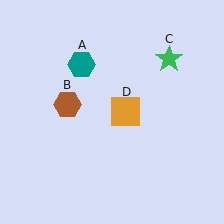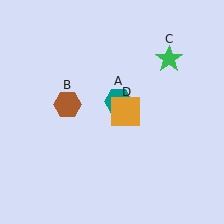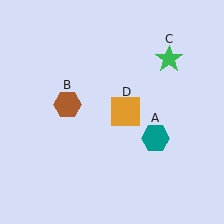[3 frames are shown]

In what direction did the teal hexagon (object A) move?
The teal hexagon (object A) moved down and to the right.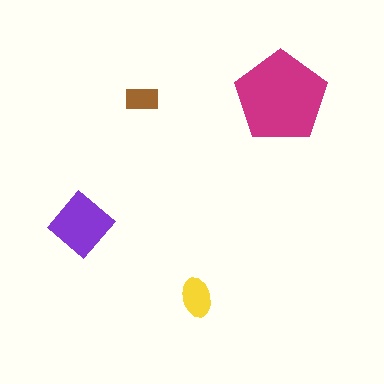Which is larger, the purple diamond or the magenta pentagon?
The magenta pentagon.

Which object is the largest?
The magenta pentagon.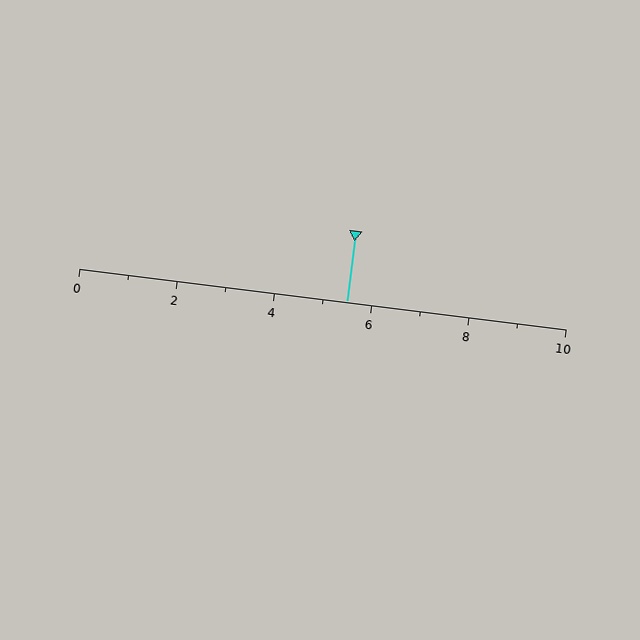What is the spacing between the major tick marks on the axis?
The major ticks are spaced 2 apart.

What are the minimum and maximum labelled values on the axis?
The axis runs from 0 to 10.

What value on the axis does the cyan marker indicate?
The marker indicates approximately 5.5.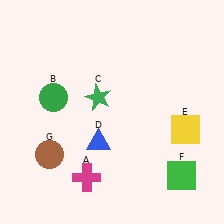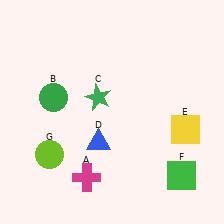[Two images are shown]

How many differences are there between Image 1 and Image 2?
There is 1 difference between the two images.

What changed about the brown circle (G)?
In Image 1, G is brown. In Image 2, it changed to lime.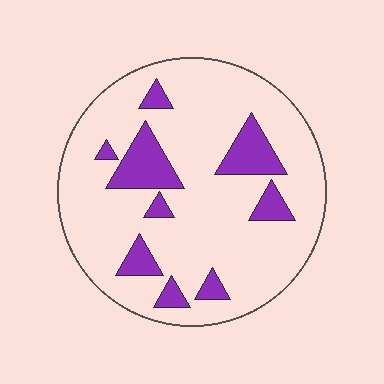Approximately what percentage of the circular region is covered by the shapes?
Approximately 15%.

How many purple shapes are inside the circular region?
9.